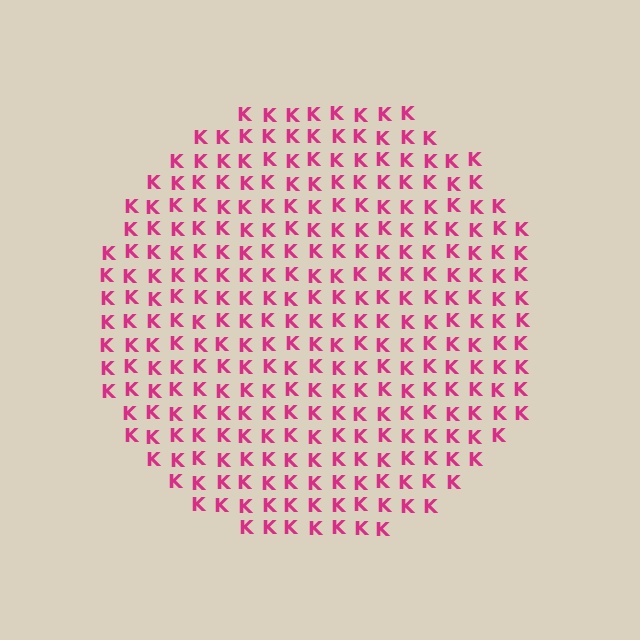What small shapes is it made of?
It is made of small letter K's.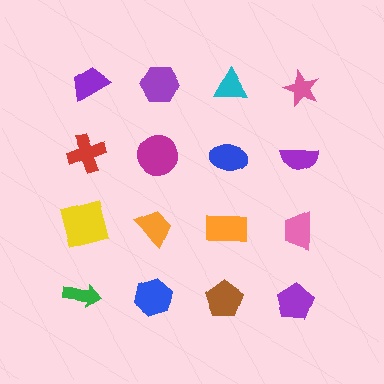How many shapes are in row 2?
4 shapes.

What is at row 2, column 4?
A purple semicircle.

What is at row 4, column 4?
A purple pentagon.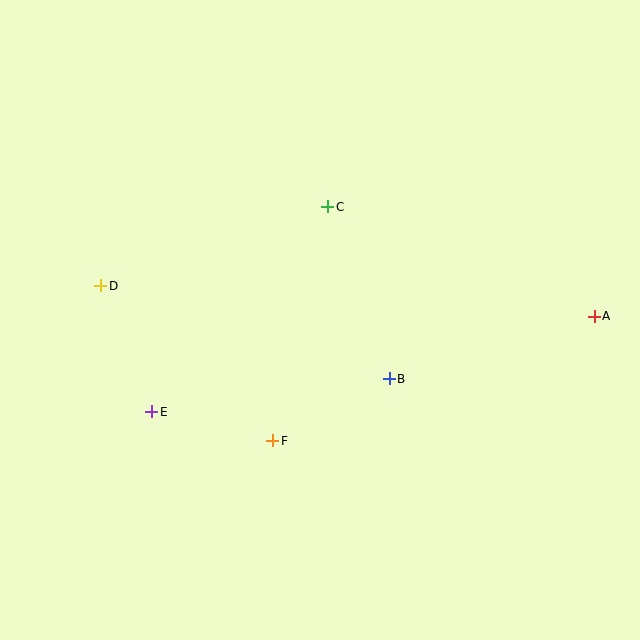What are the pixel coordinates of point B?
Point B is at (389, 379).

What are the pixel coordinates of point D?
Point D is at (101, 286).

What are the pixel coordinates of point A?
Point A is at (594, 316).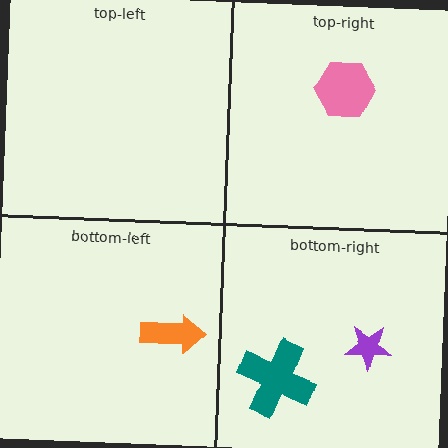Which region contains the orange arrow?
The bottom-left region.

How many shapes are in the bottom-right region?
2.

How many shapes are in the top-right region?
1.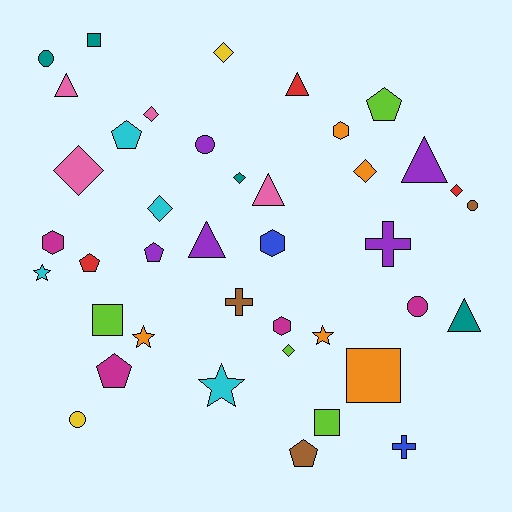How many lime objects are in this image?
There are 4 lime objects.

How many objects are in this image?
There are 40 objects.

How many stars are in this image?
There are 4 stars.